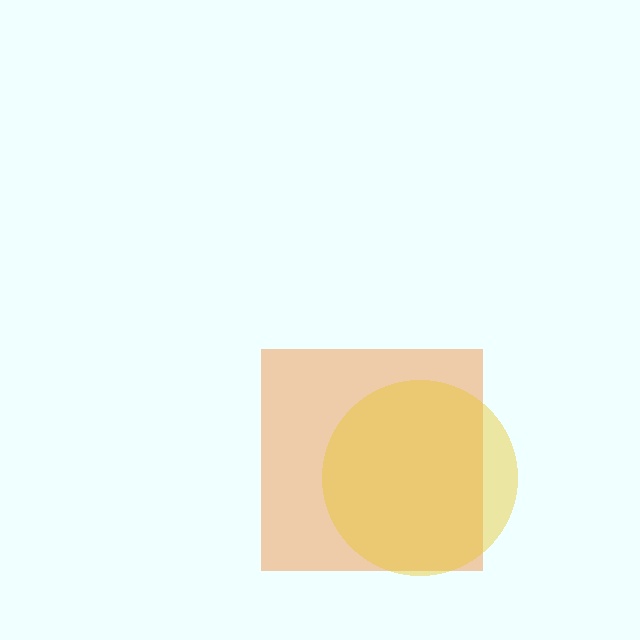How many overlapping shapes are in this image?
There are 2 overlapping shapes in the image.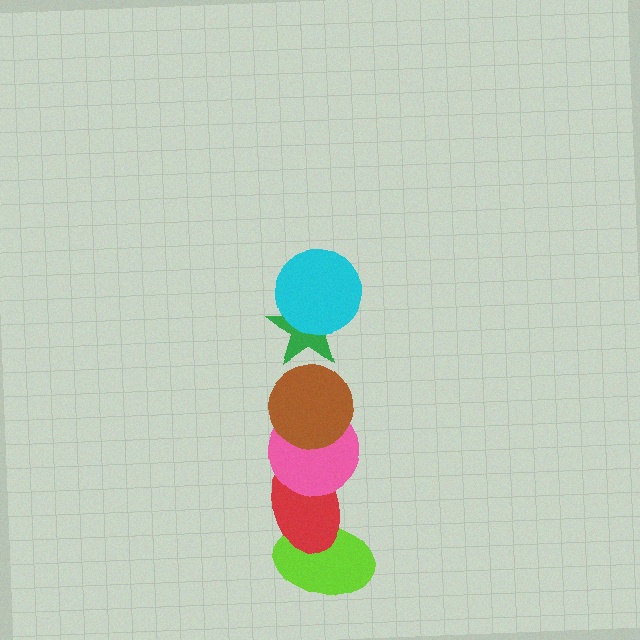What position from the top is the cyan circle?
The cyan circle is 1st from the top.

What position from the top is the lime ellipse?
The lime ellipse is 6th from the top.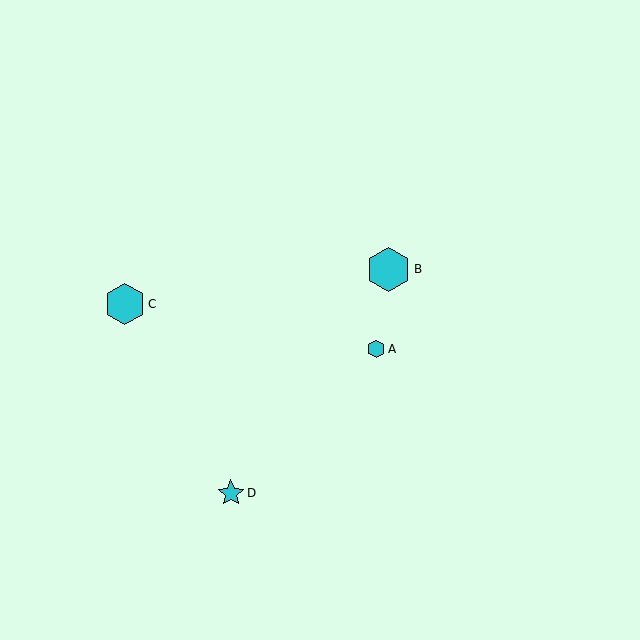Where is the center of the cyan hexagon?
The center of the cyan hexagon is at (125, 304).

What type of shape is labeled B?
Shape B is a cyan hexagon.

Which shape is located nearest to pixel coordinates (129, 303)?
The cyan hexagon (labeled C) at (125, 304) is nearest to that location.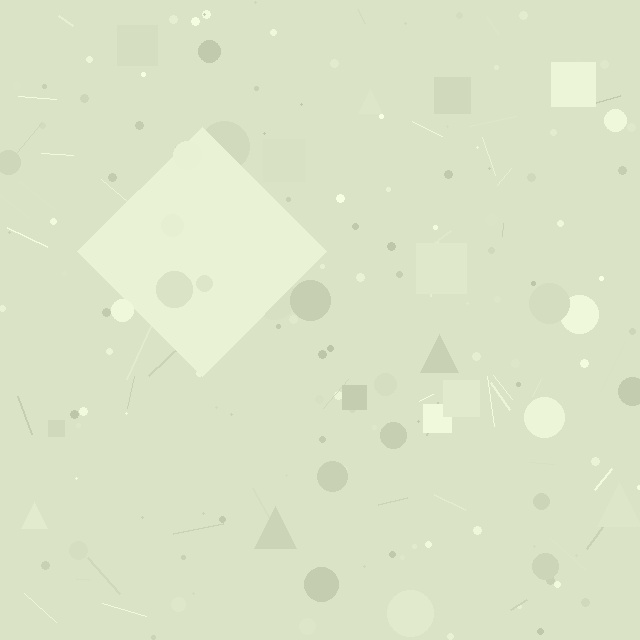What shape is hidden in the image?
A diamond is hidden in the image.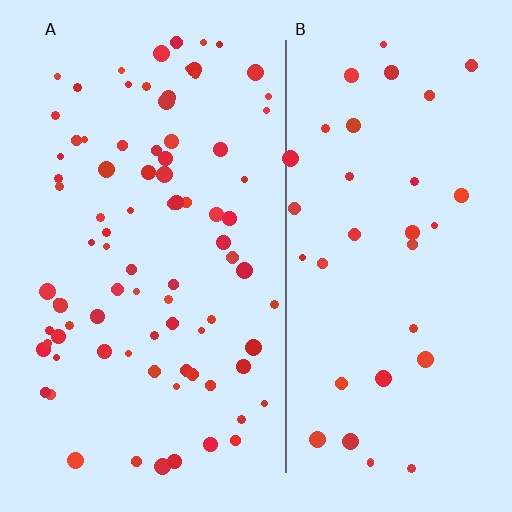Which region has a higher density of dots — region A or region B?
A (the left).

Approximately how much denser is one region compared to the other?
Approximately 2.4× — region A over region B.